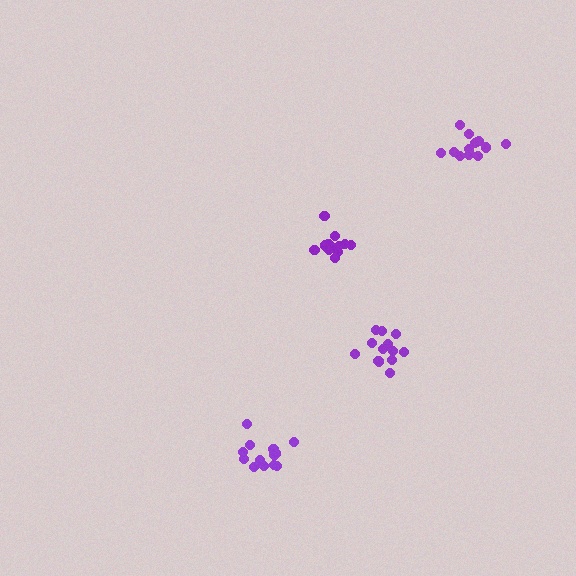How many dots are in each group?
Group 1: 13 dots, Group 2: 12 dots, Group 3: 14 dots, Group 4: 13 dots (52 total).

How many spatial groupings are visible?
There are 4 spatial groupings.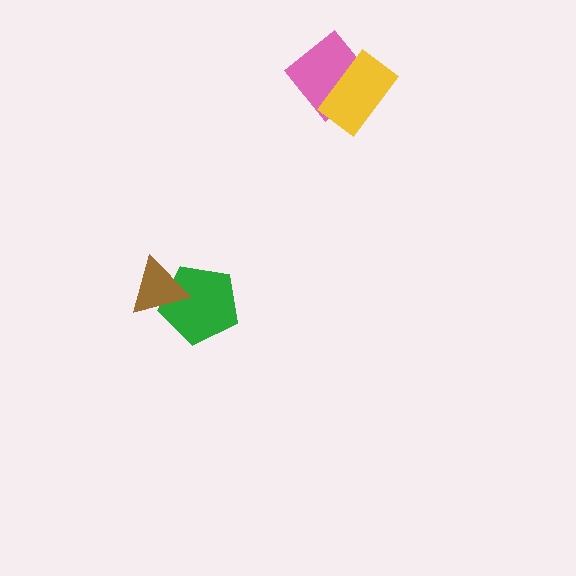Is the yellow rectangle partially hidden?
No, no other shape covers it.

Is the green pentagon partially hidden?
Yes, it is partially covered by another shape.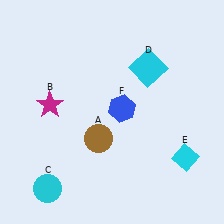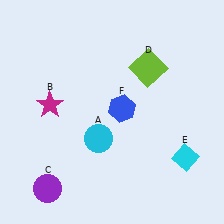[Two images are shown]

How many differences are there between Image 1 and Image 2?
There are 3 differences between the two images.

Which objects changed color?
A changed from brown to cyan. C changed from cyan to purple. D changed from cyan to lime.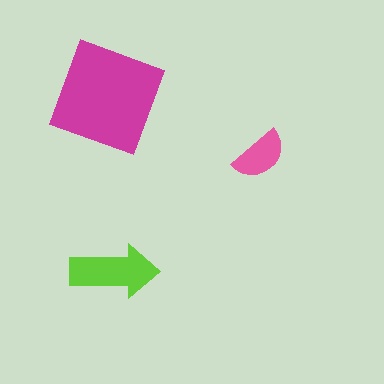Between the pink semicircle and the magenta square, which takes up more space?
The magenta square.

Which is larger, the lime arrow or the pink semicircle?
The lime arrow.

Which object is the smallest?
The pink semicircle.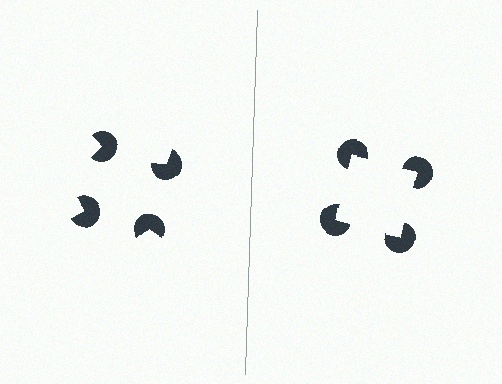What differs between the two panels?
The pac-man discs are positioned identically on both sides; only the wedge orientations differ. On the right they align to a square; on the left they are misaligned.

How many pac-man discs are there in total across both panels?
8 — 4 on each side.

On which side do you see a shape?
An illusory square appears on the right side. On the left side the wedge cuts are rotated, so no coherent shape forms.